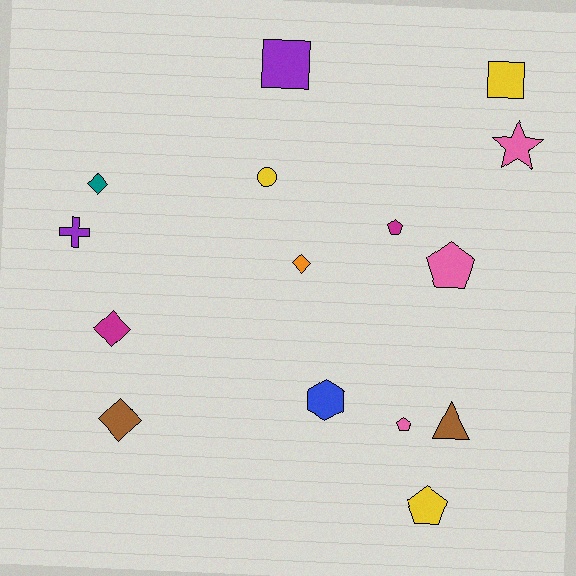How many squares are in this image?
There are 2 squares.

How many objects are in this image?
There are 15 objects.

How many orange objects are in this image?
There is 1 orange object.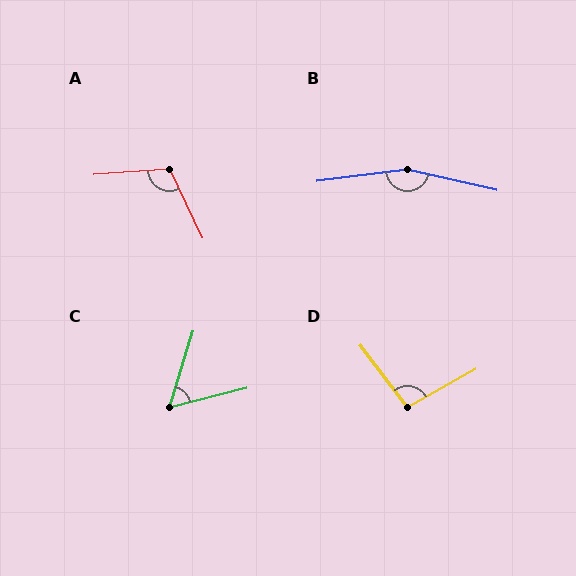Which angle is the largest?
B, at approximately 160 degrees.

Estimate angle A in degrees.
Approximately 111 degrees.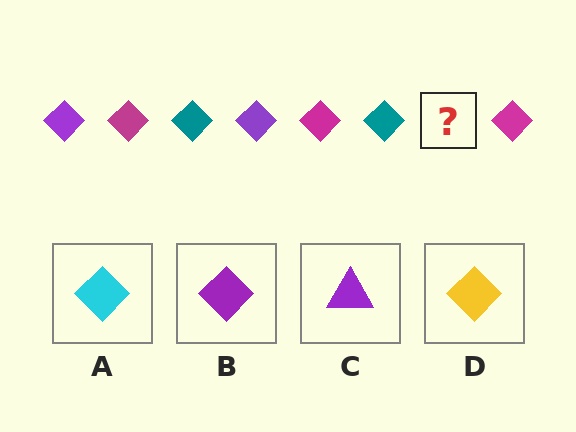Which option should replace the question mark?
Option B.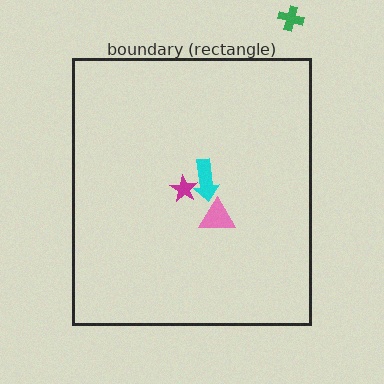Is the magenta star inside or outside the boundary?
Inside.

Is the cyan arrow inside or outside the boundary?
Inside.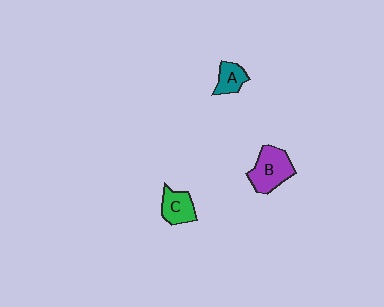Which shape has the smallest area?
Shape A (teal).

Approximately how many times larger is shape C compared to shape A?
Approximately 1.2 times.